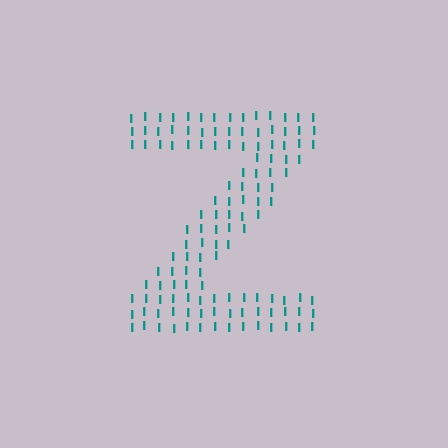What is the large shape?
The large shape is the letter Z.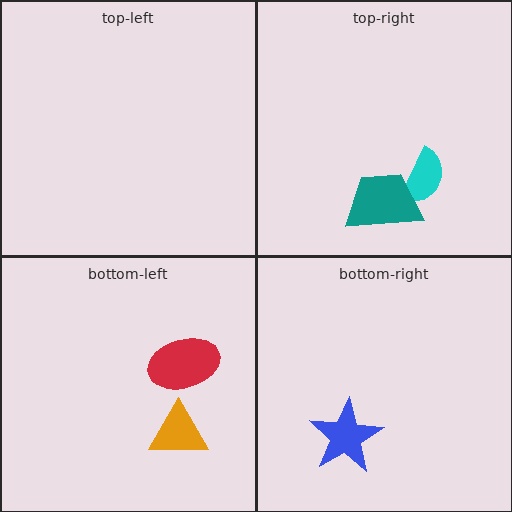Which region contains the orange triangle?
The bottom-left region.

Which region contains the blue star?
The bottom-right region.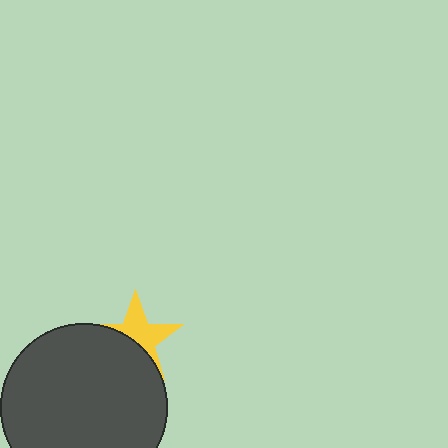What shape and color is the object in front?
The object in front is a dark gray circle.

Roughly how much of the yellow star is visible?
About half of it is visible (roughly 53%).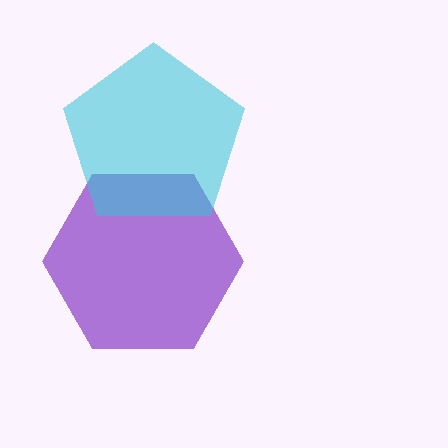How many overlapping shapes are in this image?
There are 2 overlapping shapes in the image.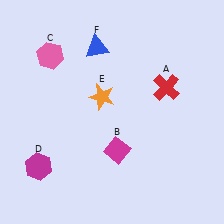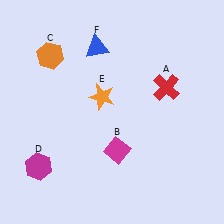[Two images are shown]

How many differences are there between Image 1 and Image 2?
There is 1 difference between the two images.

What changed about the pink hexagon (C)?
In Image 1, C is pink. In Image 2, it changed to orange.